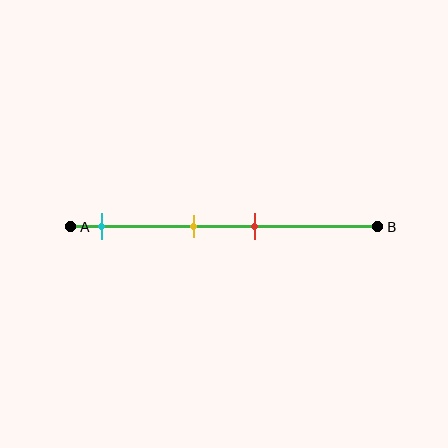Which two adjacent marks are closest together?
The yellow and red marks are the closest adjacent pair.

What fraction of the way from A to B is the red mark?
The red mark is approximately 60% (0.6) of the way from A to B.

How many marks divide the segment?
There are 3 marks dividing the segment.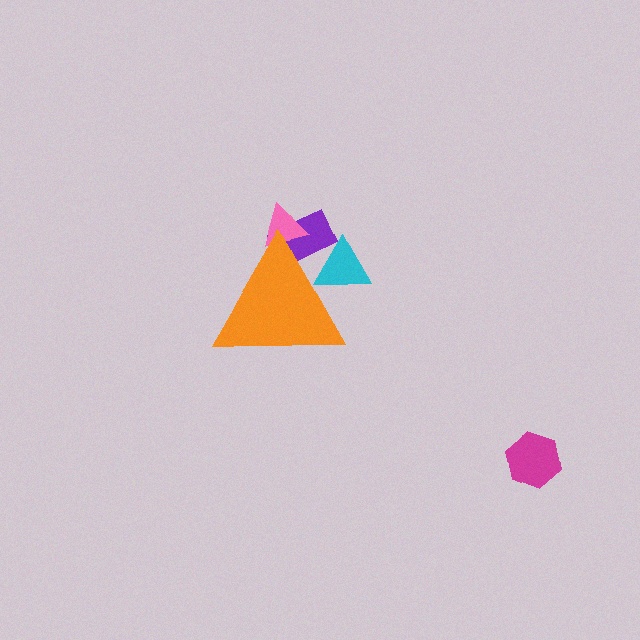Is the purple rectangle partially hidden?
Yes, the purple rectangle is partially hidden behind the orange triangle.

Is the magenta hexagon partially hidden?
No, the magenta hexagon is fully visible.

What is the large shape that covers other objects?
An orange triangle.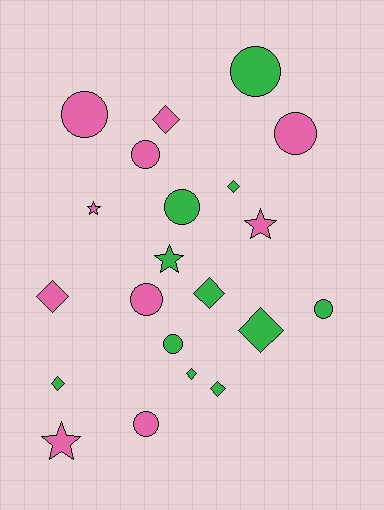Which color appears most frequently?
Green, with 11 objects.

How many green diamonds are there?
There are 6 green diamonds.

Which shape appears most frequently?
Circle, with 9 objects.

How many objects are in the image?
There are 21 objects.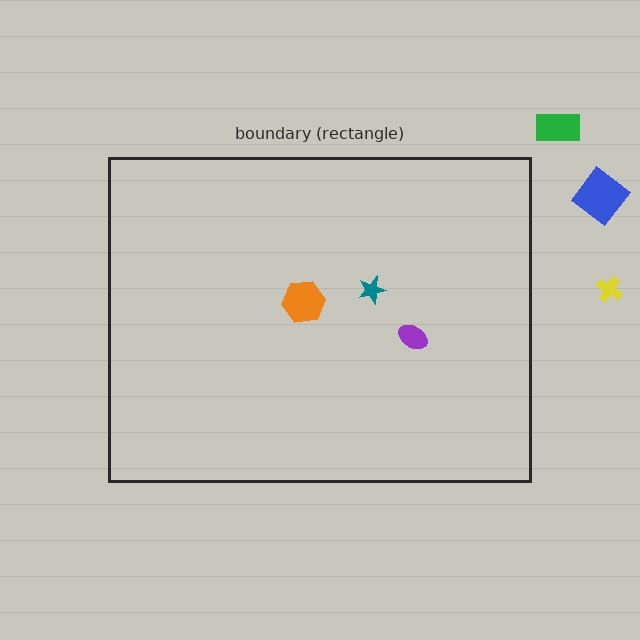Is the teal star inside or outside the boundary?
Inside.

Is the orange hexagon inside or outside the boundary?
Inside.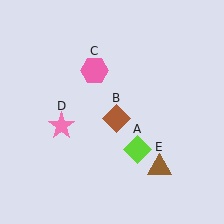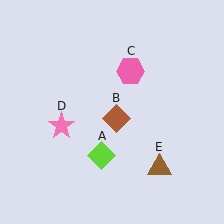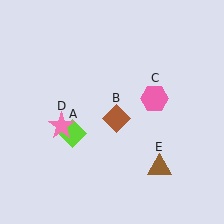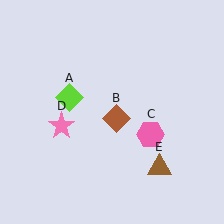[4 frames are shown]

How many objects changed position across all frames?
2 objects changed position: lime diamond (object A), pink hexagon (object C).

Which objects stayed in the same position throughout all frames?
Brown diamond (object B) and pink star (object D) and brown triangle (object E) remained stationary.